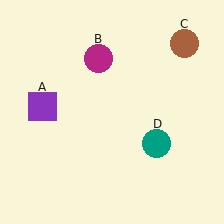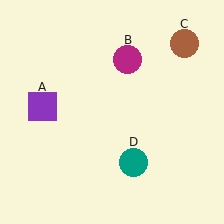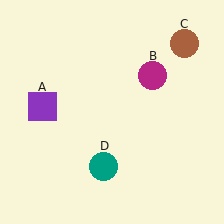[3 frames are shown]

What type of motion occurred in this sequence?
The magenta circle (object B), teal circle (object D) rotated clockwise around the center of the scene.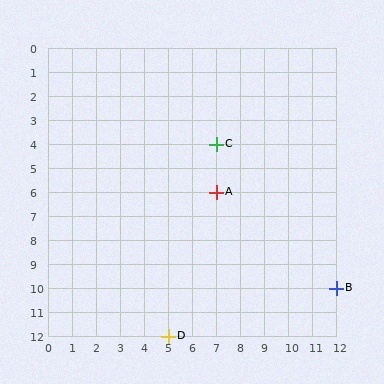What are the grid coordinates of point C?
Point C is at grid coordinates (7, 4).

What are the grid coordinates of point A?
Point A is at grid coordinates (7, 6).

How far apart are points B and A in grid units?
Points B and A are 5 columns and 4 rows apart (about 6.4 grid units diagonally).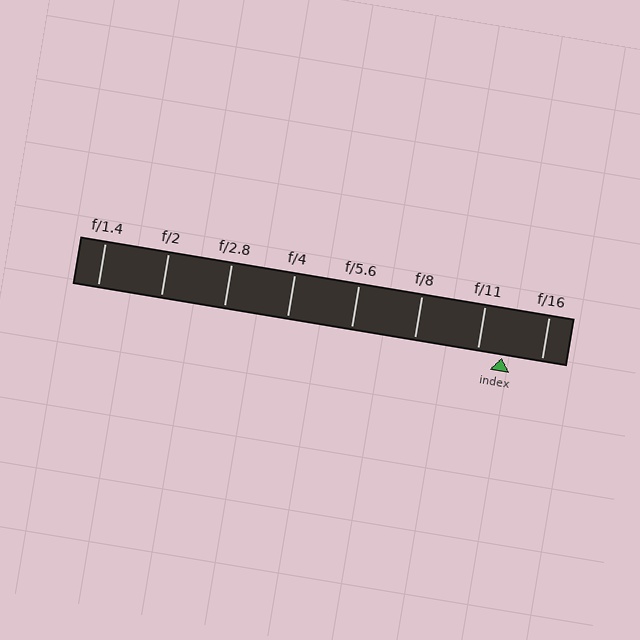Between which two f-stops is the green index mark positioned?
The index mark is between f/11 and f/16.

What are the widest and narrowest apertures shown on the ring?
The widest aperture shown is f/1.4 and the narrowest is f/16.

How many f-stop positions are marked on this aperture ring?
There are 8 f-stop positions marked.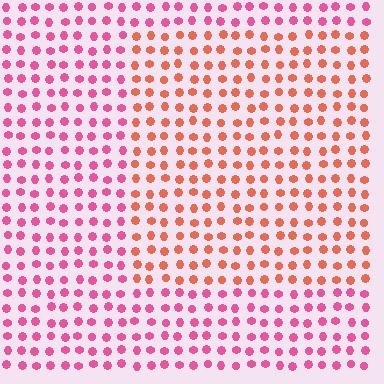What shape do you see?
I see a rectangle.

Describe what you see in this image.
The image is filled with small pink elements in a uniform arrangement. A rectangle-shaped region is visible where the elements are tinted to a slightly different hue, forming a subtle color boundary.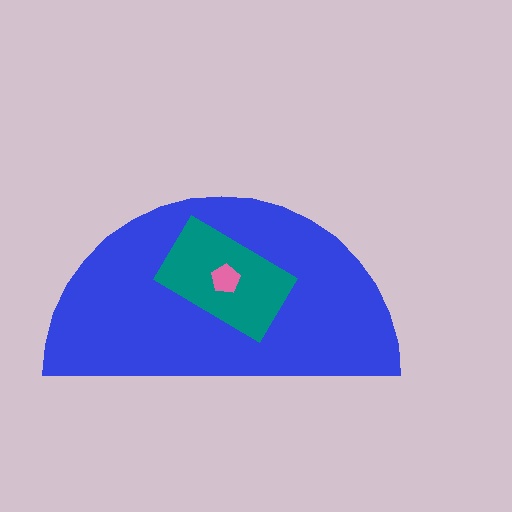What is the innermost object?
The pink pentagon.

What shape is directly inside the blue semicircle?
The teal rectangle.